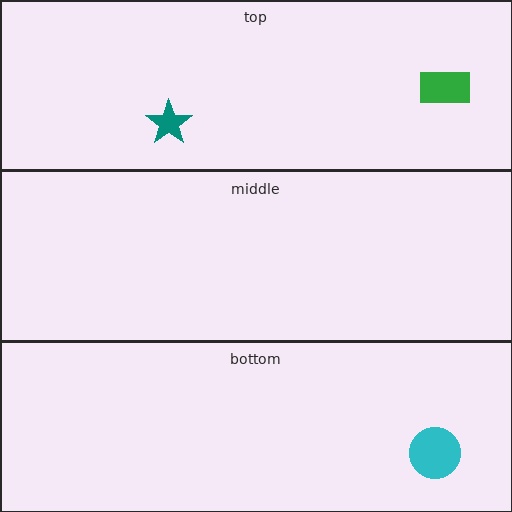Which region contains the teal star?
The top region.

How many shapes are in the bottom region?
1.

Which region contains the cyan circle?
The bottom region.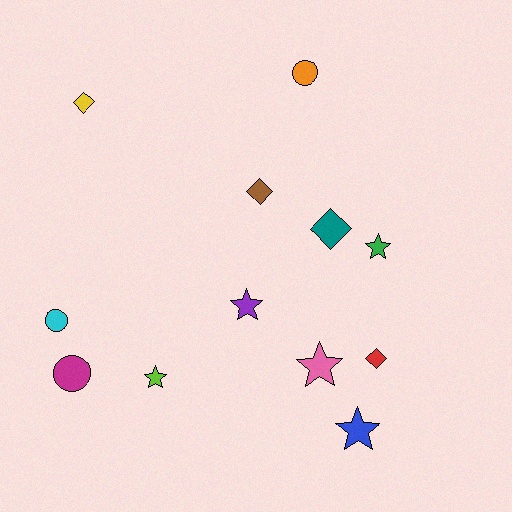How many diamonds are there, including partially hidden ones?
There are 4 diamonds.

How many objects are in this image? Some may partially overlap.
There are 12 objects.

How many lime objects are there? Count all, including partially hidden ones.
There is 1 lime object.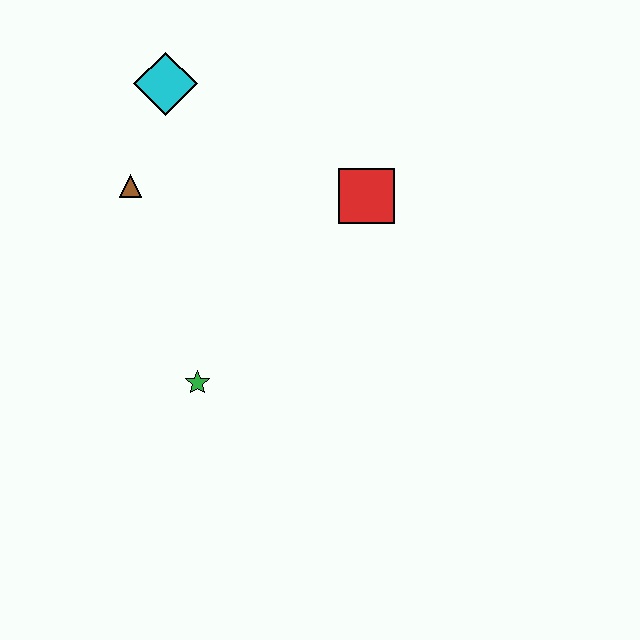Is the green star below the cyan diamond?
Yes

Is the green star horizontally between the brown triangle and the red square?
Yes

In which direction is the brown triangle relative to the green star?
The brown triangle is above the green star.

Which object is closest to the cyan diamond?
The brown triangle is closest to the cyan diamond.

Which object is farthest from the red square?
The green star is farthest from the red square.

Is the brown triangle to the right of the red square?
No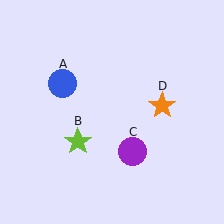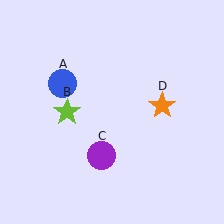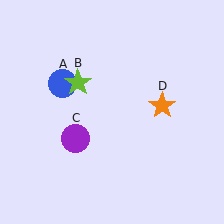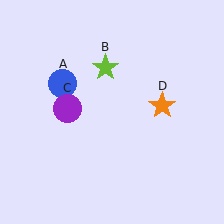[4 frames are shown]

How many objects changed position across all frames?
2 objects changed position: lime star (object B), purple circle (object C).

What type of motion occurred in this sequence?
The lime star (object B), purple circle (object C) rotated clockwise around the center of the scene.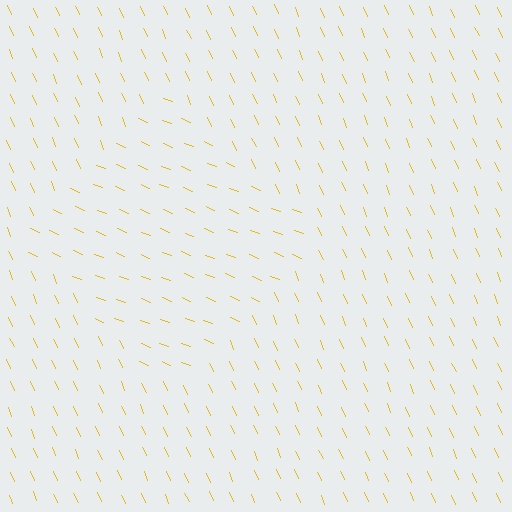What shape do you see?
I see a diamond.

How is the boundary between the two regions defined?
The boundary is defined purely by a change in line orientation (approximately 45 degrees difference). All lines are the same color and thickness.